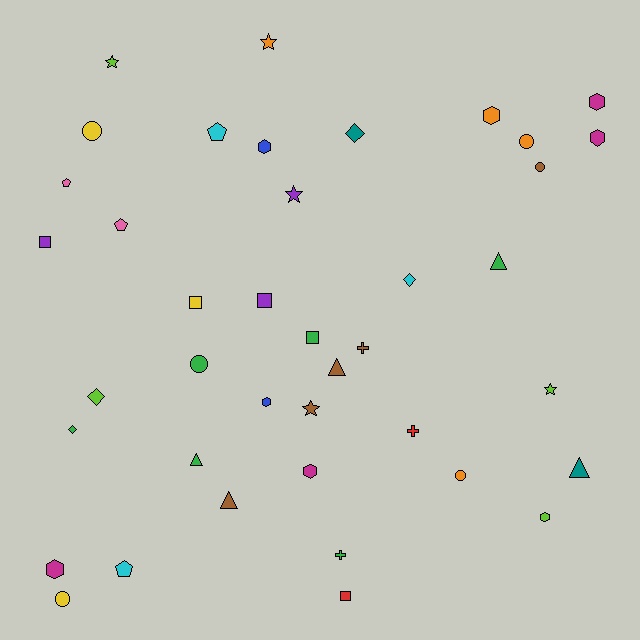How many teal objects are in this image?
There are 2 teal objects.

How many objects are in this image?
There are 40 objects.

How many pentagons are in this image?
There are 4 pentagons.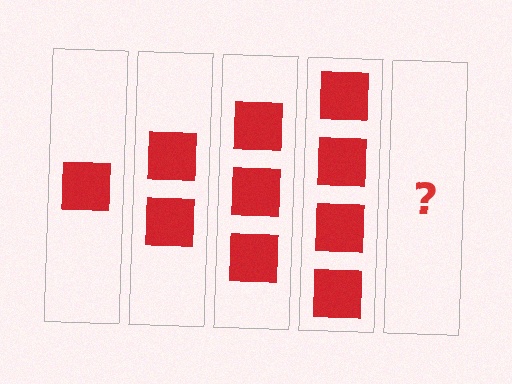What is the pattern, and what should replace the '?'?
The pattern is that each step adds one more square. The '?' should be 5 squares.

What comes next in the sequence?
The next element should be 5 squares.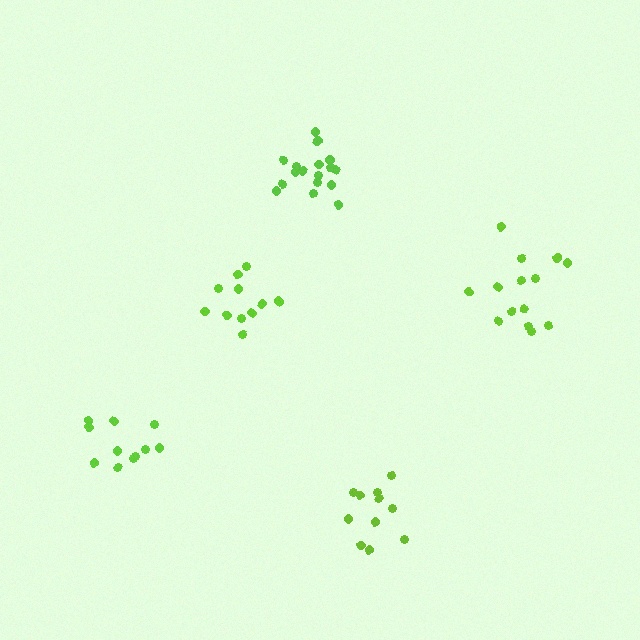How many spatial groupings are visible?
There are 5 spatial groupings.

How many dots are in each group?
Group 1: 14 dots, Group 2: 11 dots, Group 3: 11 dots, Group 4: 17 dots, Group 5: 11 dots (64 total).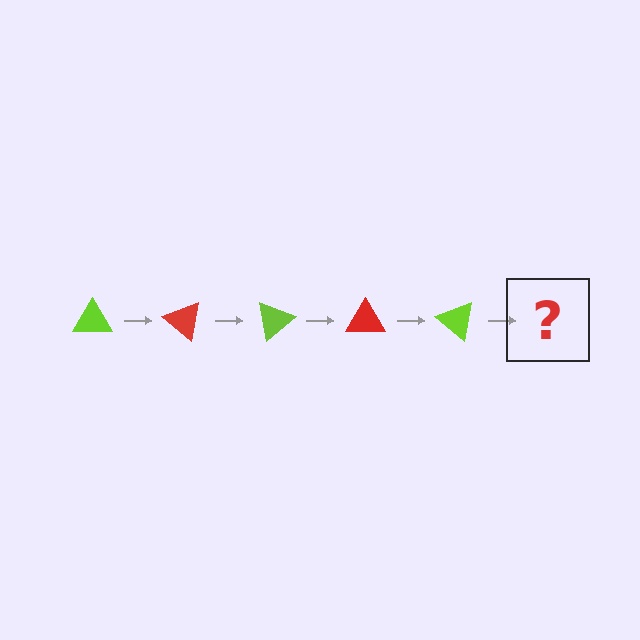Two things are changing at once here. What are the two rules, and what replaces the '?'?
The two rules are that it rotates 40 degrees each step and the color cycles through lime and red. The '?' should be a red triangle, rotated 200 degrees from the start.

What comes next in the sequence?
The next element should be a red triangle, rotated 200 degrees from the start.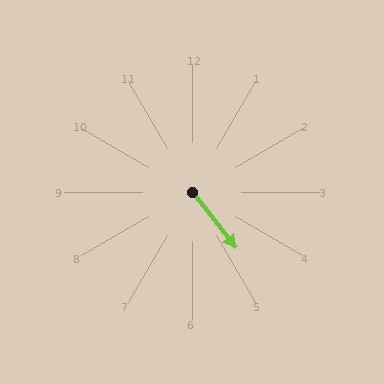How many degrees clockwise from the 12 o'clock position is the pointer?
Approximately 142 degrees.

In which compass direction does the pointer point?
Southeast.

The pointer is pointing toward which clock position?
Roughly 5 o'clock.